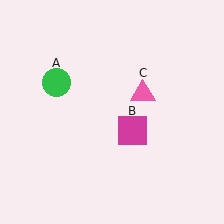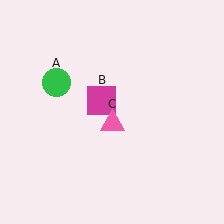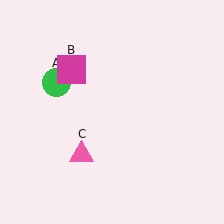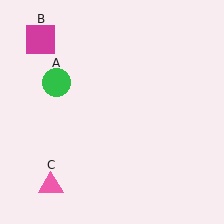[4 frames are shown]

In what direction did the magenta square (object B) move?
The magenta square (object B) moved up and to the left.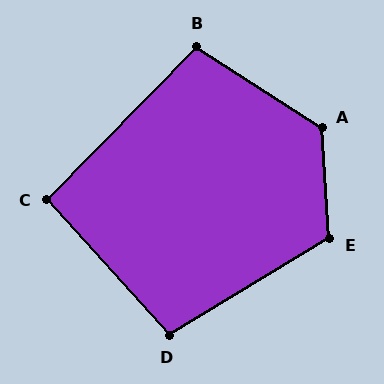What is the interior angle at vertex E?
Approximately 117 degrees (obtuse).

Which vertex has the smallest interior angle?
C, at approximately 94 degrees.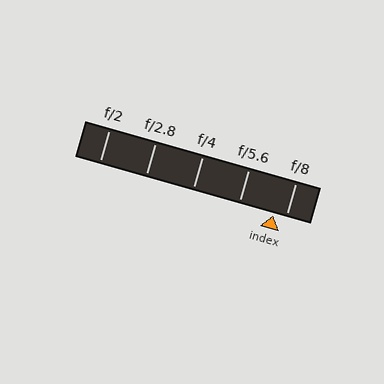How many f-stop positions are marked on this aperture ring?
There are 5 f-stop positions marked.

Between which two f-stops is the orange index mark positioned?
The index mark is between f/5.6 and f/8.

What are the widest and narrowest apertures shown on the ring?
The widest aperture shown is f/2 and the narrowest is f/8.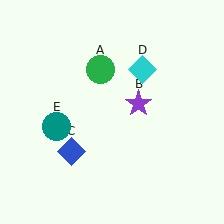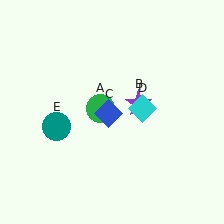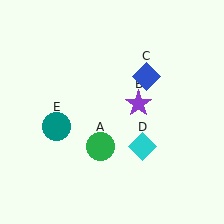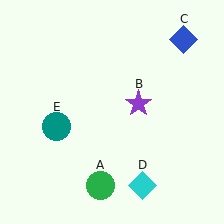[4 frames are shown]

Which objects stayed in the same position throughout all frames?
Purple star (object B) and teal circle (object E) remained stationary.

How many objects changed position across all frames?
3 objects changed position: green circle (object A), blue diamond (object C), cyan diamond (object D).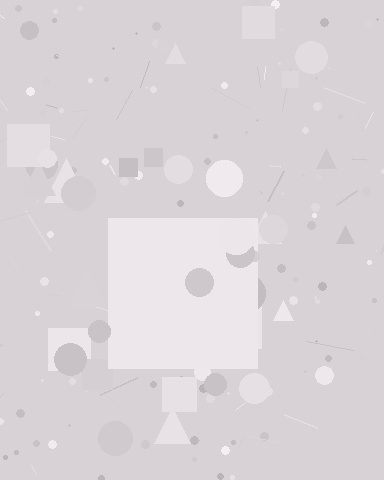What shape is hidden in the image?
A square is hidden in the image.